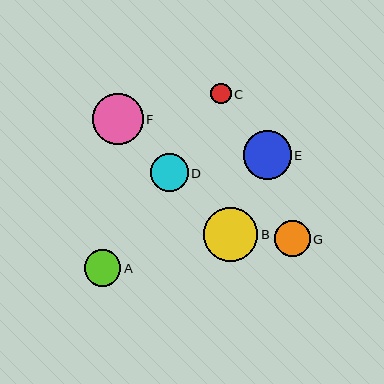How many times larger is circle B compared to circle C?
Circle B is approximately 2.7 times the size of circle C.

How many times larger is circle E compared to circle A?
Circle E is approximately 1.3 times the size of circle A.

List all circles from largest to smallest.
From largest to smallest: B, F, E, D, A, G, C.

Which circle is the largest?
Circle B is the largest with a size of approximately 54 pixels.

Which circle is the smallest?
Circle C is the smallest with a size of approximately 20 pixels.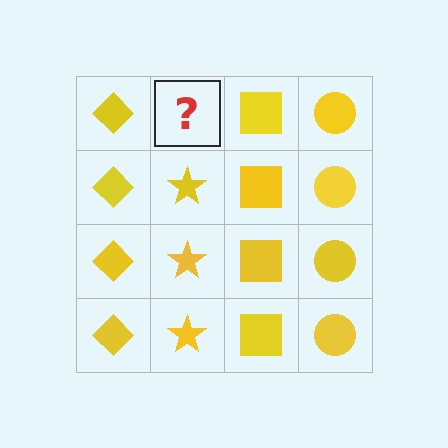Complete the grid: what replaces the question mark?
The question mark should be replaced with a yellow star.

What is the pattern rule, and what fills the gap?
The rule is that each column has a consistent shape. The gap should be filled with a yellow star.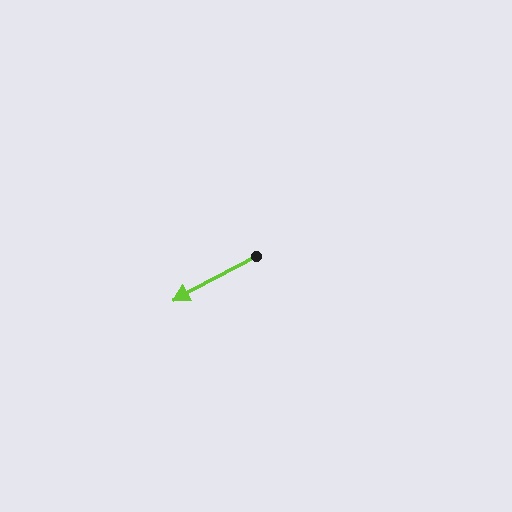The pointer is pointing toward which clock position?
Roughly 8 o'clock.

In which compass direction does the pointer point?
Southwest.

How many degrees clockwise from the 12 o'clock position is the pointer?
Approximately 242 degrees.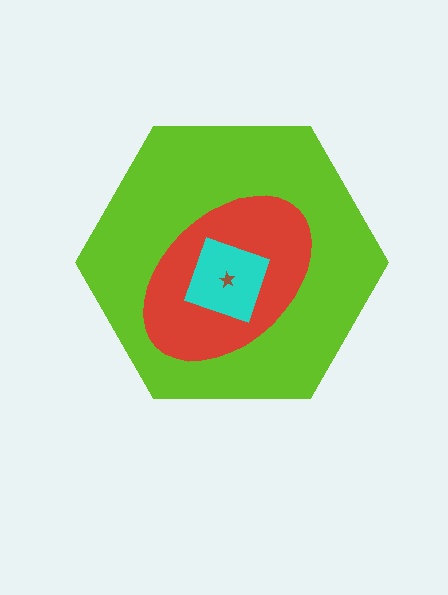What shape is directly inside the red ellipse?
The cyan square.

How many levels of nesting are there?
4.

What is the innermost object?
The brown star.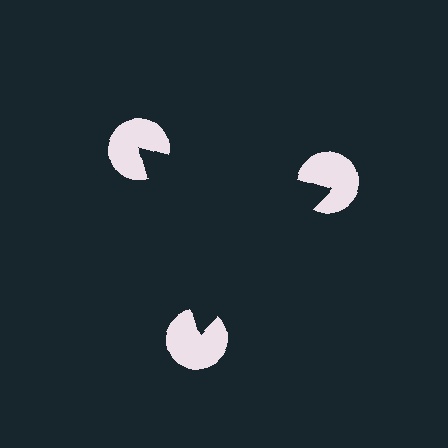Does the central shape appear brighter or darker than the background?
It typically appears slightly darker than the background, even though no actual brightness change is drawn.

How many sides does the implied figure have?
3 sides.